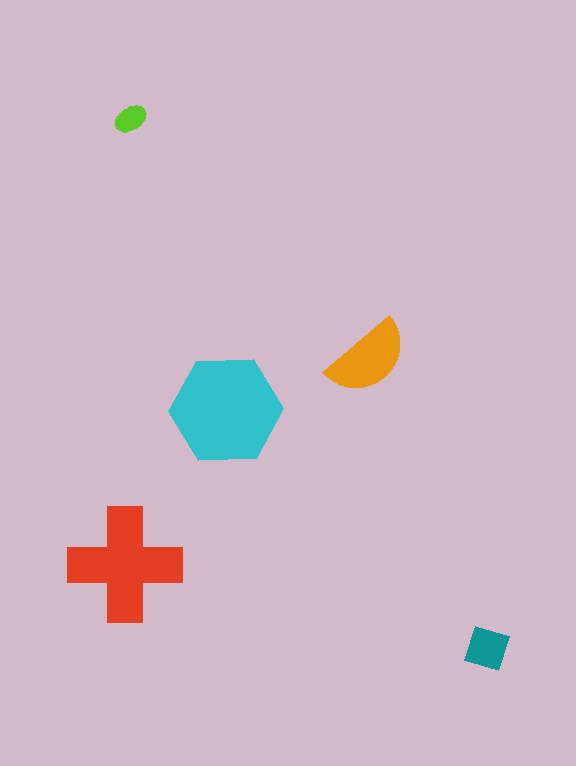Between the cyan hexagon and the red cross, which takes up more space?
The cyan hexagon.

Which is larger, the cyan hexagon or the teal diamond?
The cyan hexagon.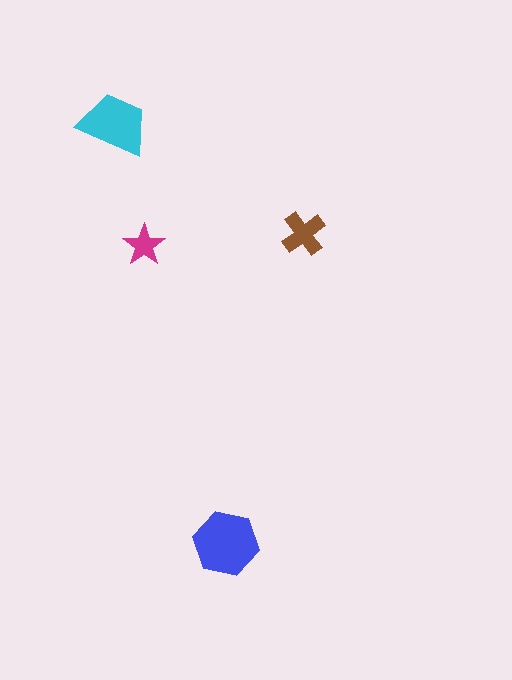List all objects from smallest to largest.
The magenta star, the brown cross, the cyan trapezoid, the blue hexagon.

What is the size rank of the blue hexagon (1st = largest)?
1st.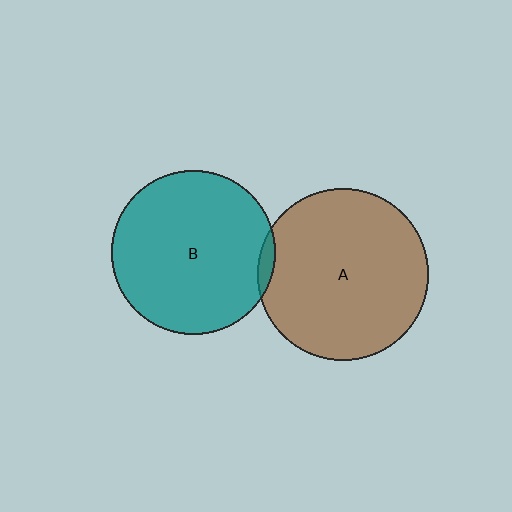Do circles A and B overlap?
Yes.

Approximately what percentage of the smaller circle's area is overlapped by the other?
Approximately 5%.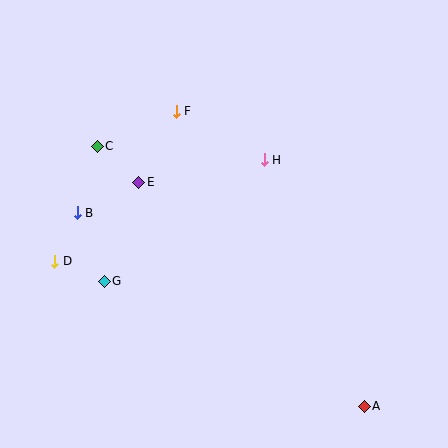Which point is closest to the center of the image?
Point H at (264, 160) is closest to the center.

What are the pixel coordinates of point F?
Point F is at (176, 111).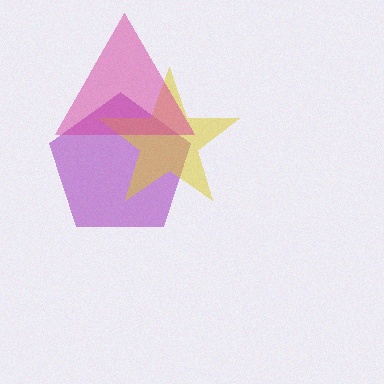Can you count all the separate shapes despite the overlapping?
Yes, there are 3 separate shapes.